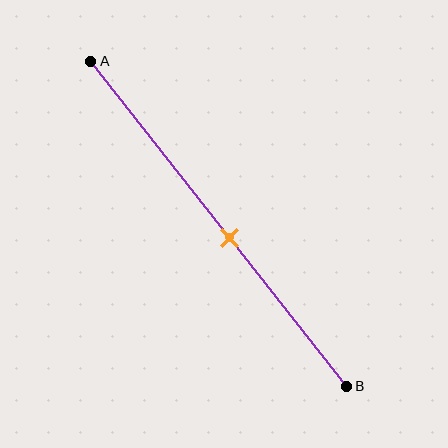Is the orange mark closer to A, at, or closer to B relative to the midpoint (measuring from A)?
The orange mark is closer to point B than the midpoint of segment AB.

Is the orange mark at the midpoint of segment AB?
No, the mark is at about 55% from A, not at the 50% midpoint.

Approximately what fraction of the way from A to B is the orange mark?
The orange mark is approximately 55% of the way from A to B.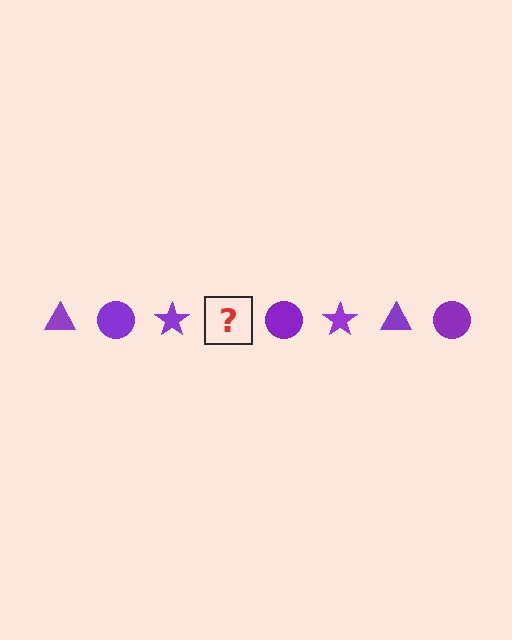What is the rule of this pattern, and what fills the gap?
The rule is that the pattern cycles through triangle, circle, star shapes in purple. The gap should be filled with a purple triangle.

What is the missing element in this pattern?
The missing element is a purple triangle.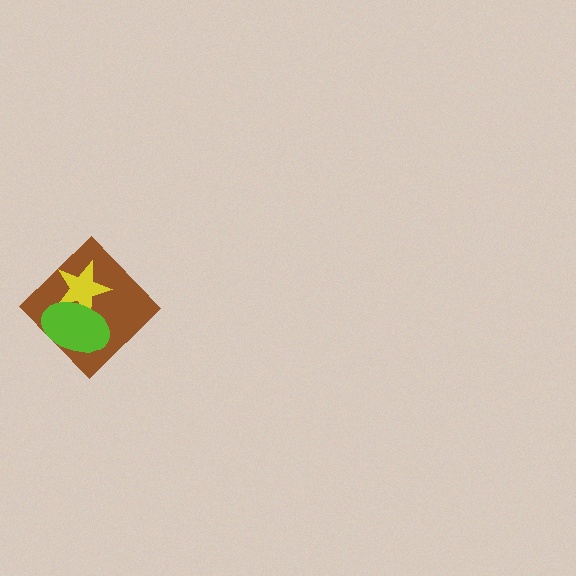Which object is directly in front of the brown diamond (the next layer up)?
The yellow star is directly in front of the brown diamond.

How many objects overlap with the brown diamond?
2 objects overlap with the brown diamond.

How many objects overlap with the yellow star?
2 objects overlap with the yellow star.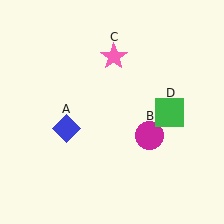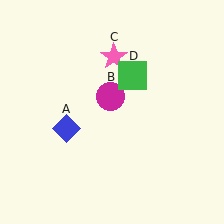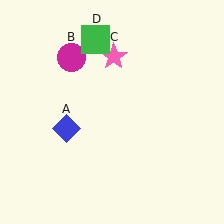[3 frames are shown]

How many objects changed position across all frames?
2 objects changed position: magenta circle (object B), green square (object D).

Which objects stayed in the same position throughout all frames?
Blue diamond (object A) and pink star (object C) remained stationary.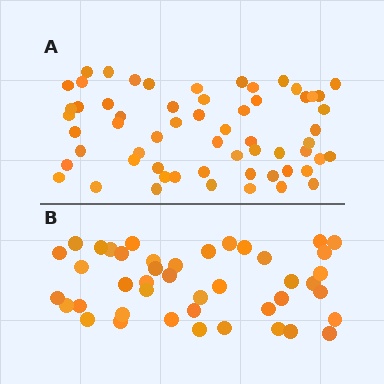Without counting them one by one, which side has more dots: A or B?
Region A (the top region) has more dots.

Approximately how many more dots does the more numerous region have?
Region A has approximately 15 more dots than region B.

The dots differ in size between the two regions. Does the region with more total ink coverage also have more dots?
No. Region B has more total ink coverage because its dots are larger, but region A actually contains more individual dots. Total area can be misleading — the number of items is what matters here.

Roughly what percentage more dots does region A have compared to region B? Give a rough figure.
About 40% more.